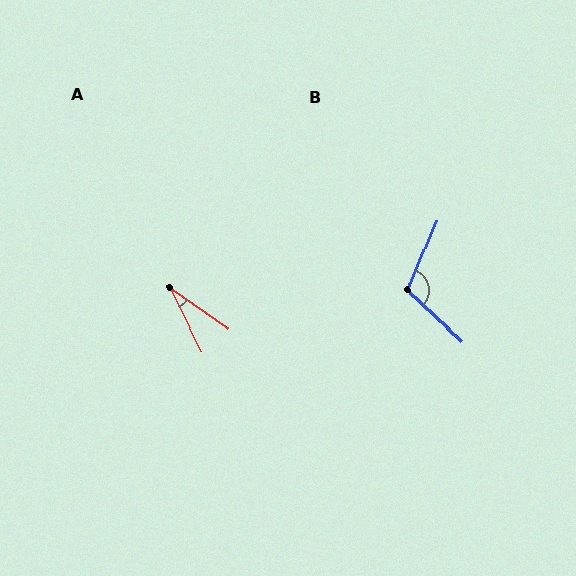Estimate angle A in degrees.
Approximately 29 degrees.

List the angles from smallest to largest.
A (29°), B (110°).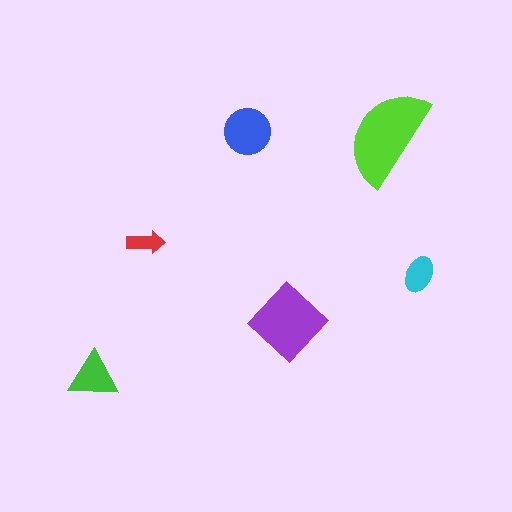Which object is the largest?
The lime semicircle.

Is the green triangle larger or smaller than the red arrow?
Larger.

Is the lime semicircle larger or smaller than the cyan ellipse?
Larger.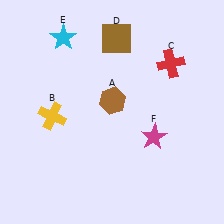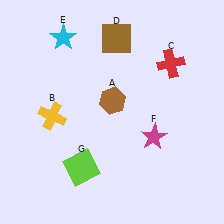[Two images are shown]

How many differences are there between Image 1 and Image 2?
There is 1 difference between the two images.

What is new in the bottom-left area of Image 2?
A lime square (G) was added in the bottom-left area of Image 2.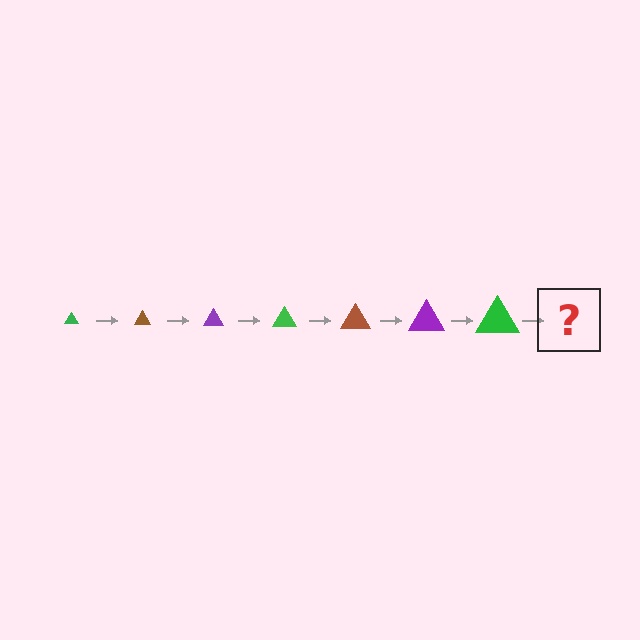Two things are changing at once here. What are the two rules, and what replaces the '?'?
The two rules are that the triangle grows larger each step and the color cycles through green, brown, and purple. The '?' should be a brown triangle, larger than the previous one.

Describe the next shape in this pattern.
It should be a brown triangle, larger than the previous one.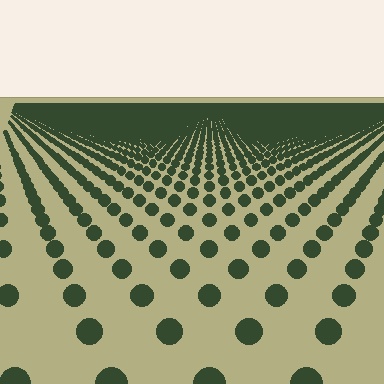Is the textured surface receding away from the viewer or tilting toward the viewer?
The surface is receding away from the viewer. Texture elements get smaller and denser toward the top.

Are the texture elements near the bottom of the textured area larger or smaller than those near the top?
Larger. Near the bottom, elements are closer to the viewer and appear at a bigger on-screen size.